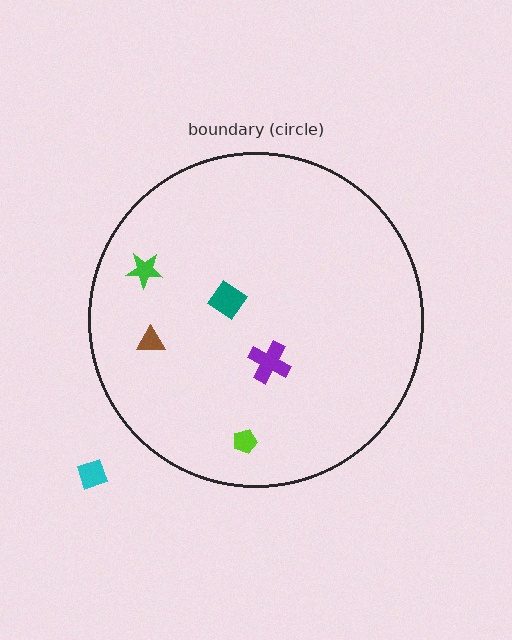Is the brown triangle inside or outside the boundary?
Inside.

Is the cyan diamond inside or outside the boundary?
Outside.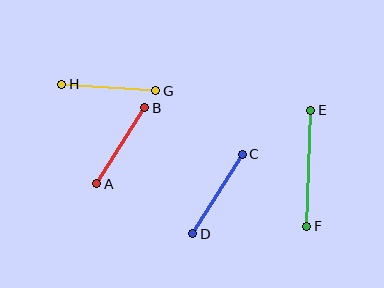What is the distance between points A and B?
The distance is approximately 90 pixels.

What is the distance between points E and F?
The distance is approximately 116 pixels.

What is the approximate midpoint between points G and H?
The midpoint is at approximately (109, 87) pixels.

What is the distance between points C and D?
The distance is approximately 94 pixels.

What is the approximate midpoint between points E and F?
The midpoint is at approximately (309, 168) pixels.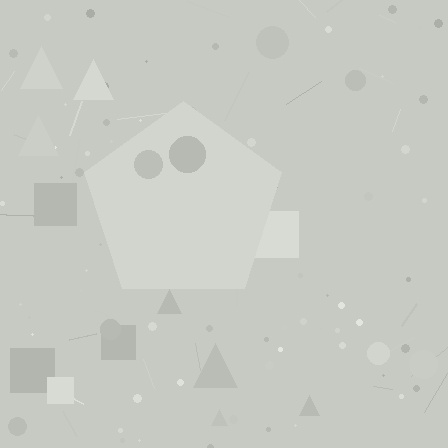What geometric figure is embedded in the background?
A pentagon is embedded in the background.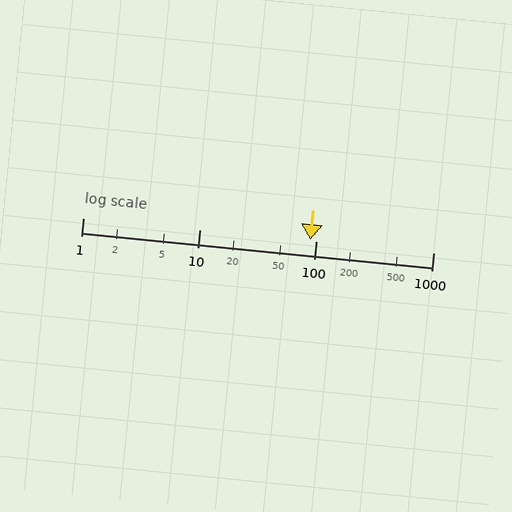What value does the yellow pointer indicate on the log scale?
The pointer indicates approximately 89.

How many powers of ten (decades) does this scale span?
The scale spans 3 decades, from 1 to 1000.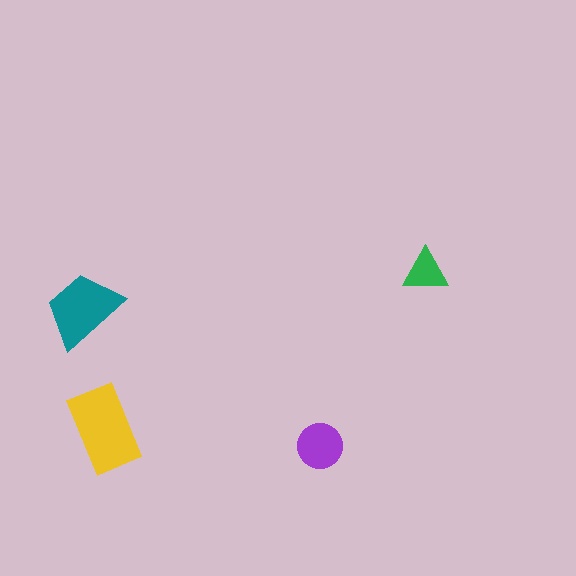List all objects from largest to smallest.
The yellow rectangle, the teal trapezoid, the purple circle, the green triangle.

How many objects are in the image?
There are 4 objects in the image.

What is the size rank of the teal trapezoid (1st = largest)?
2nd.